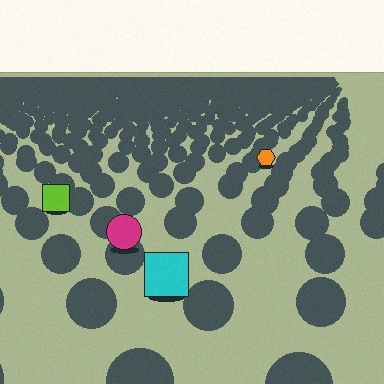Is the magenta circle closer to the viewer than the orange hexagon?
Yes. The magenta circle is closer — you can tell from the texture gradient: the ground texture is coarser near it.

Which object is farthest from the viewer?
The orange hexagon is farthest from the viewer. It appears smaller and the ground texture around it is denser.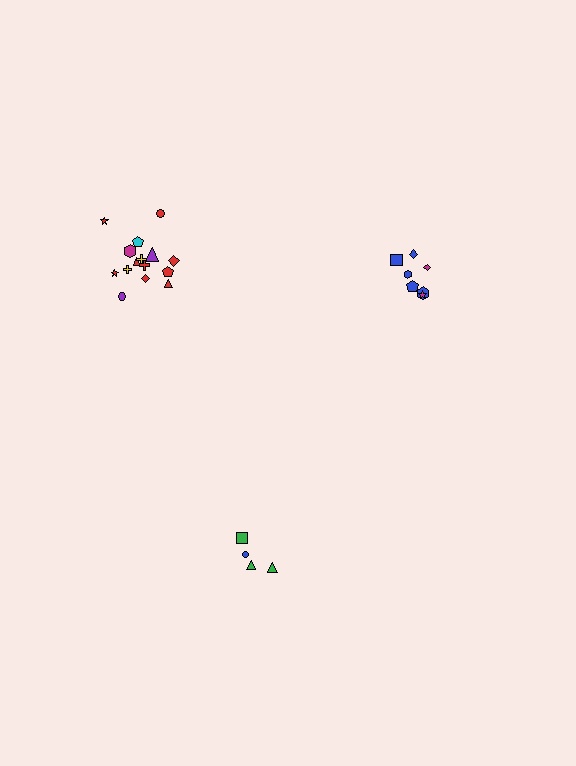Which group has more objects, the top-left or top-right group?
The top-left group.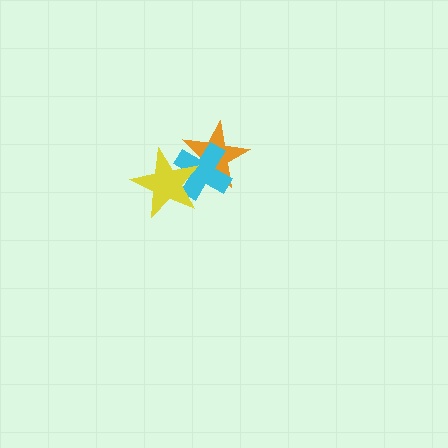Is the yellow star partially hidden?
No, no other shape covers it.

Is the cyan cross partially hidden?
Yes, it is partially covered by another shape.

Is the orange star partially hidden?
Yes, it is partially covered by another shape.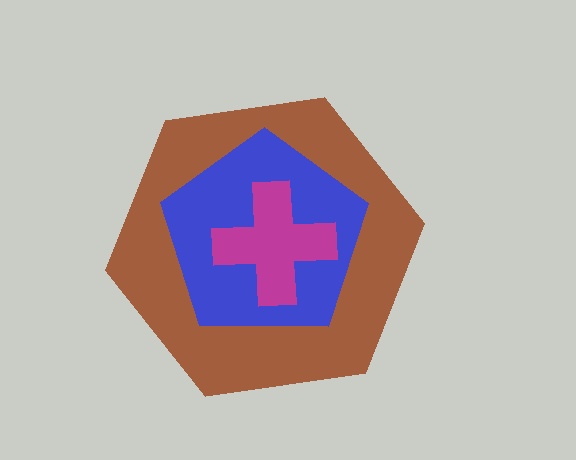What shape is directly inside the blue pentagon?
The magenta cross.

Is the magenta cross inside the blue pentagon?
Yes.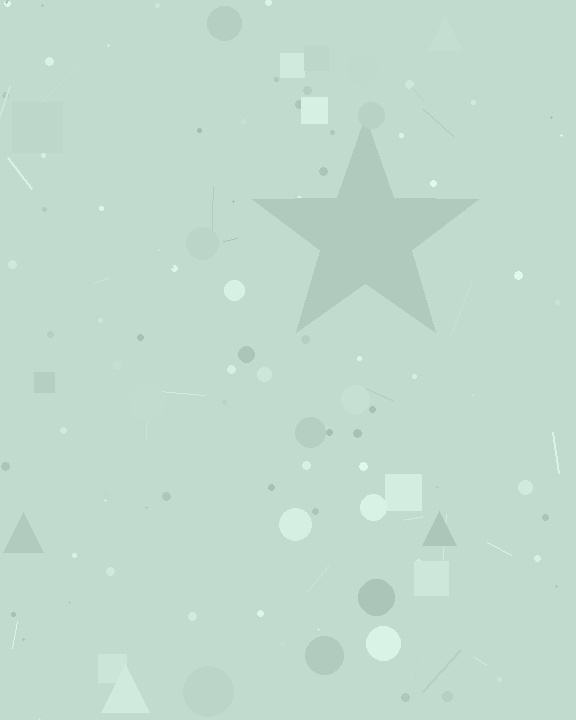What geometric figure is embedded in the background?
A star is embedded in the background.